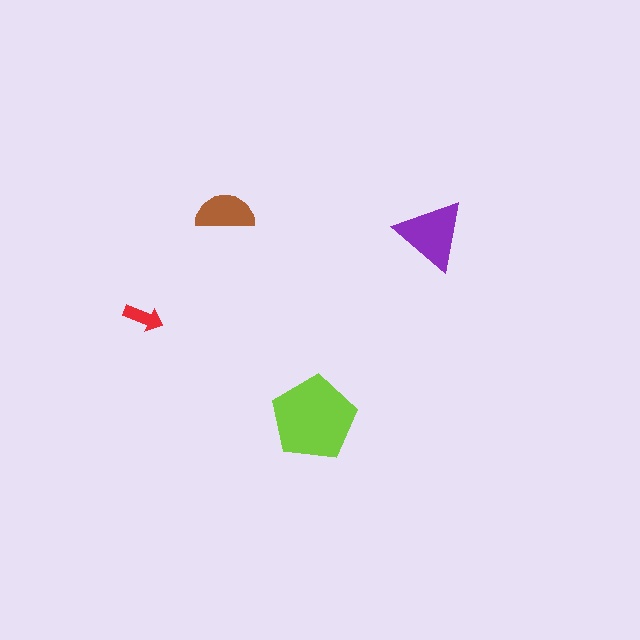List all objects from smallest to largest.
The red arrow, the brown semicircle, the purple triangle, the lime pentagon.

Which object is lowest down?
The lime pentagon is bottommost.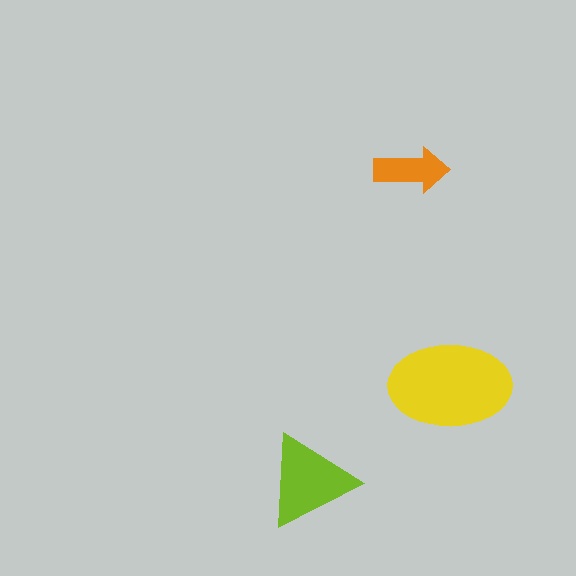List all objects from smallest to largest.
The orange arrow, the lime triangle, the yellow ellipse.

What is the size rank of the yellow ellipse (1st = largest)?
1st.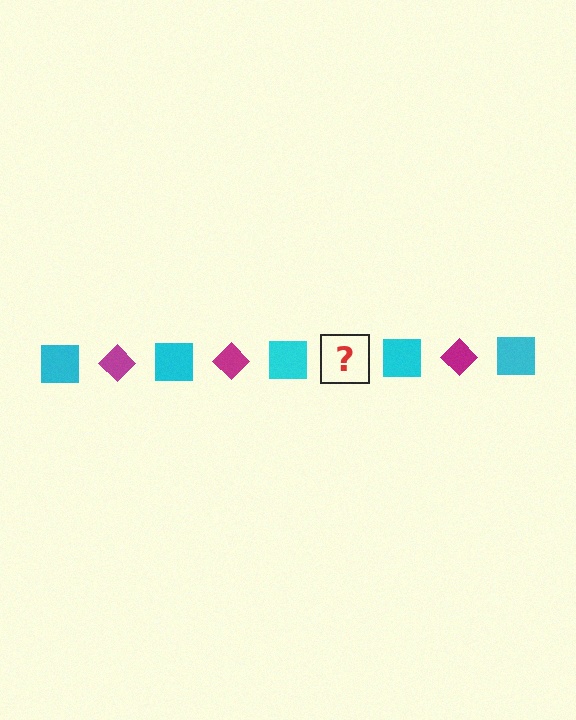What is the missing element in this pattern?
The missing element is a magenta diamond.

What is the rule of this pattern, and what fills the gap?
The rule is that the pattern alternates between cyan square and magenta diamond. The gap should be filled with a magenta diamond.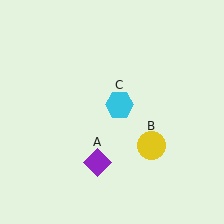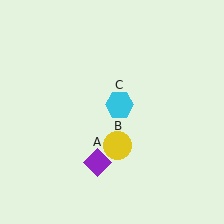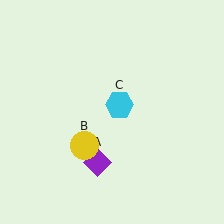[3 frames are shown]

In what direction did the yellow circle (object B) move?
The yellow circle (object B) moved left.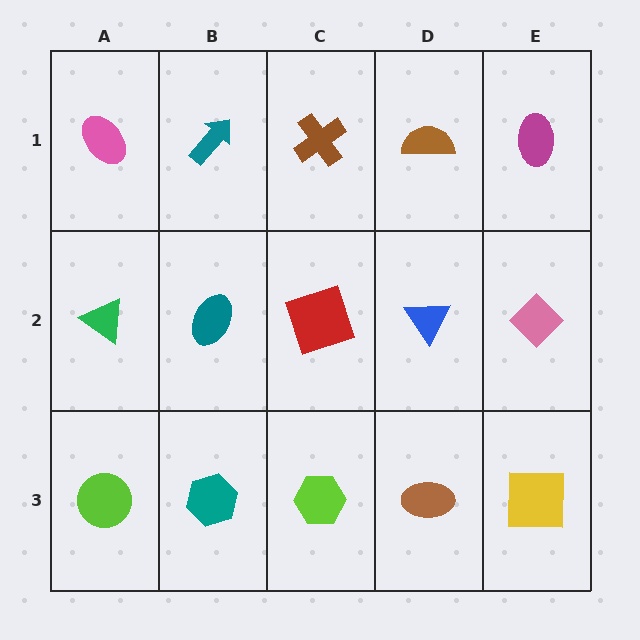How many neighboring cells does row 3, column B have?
3.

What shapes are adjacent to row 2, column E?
A magenta ellipse (row 1, column E), a yellow square (row 3, column E), a blue triangle (row 2, column D).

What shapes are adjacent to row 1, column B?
A teal ellipse (row 2, column B), a pink ellipse (row 1, column A), a brown cross (row 1, column C).